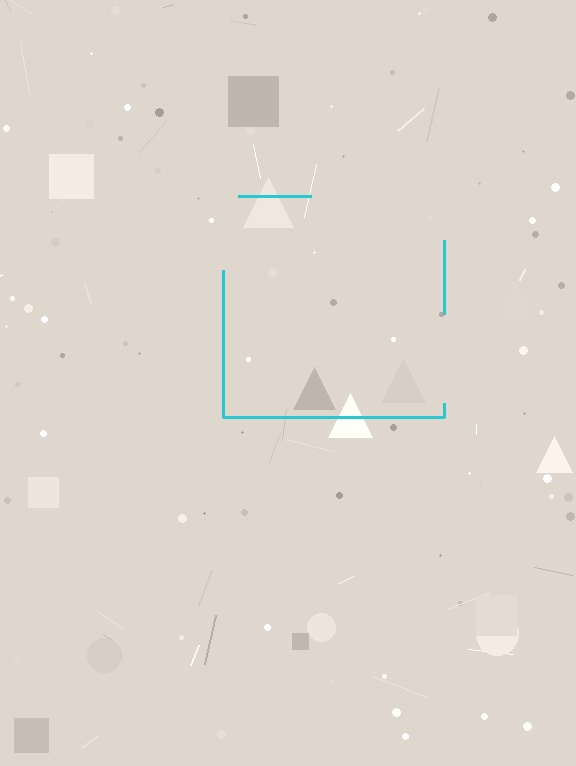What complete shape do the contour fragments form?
The contour fragments form a square.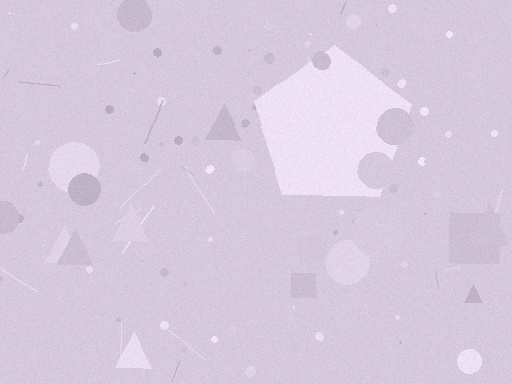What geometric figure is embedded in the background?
A pentagon is embedded in the background.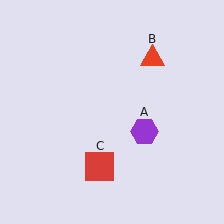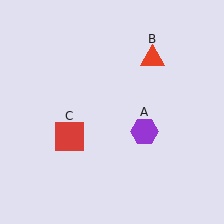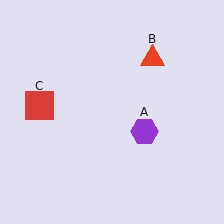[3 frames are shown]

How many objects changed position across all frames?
1 object changed position: red square (object C).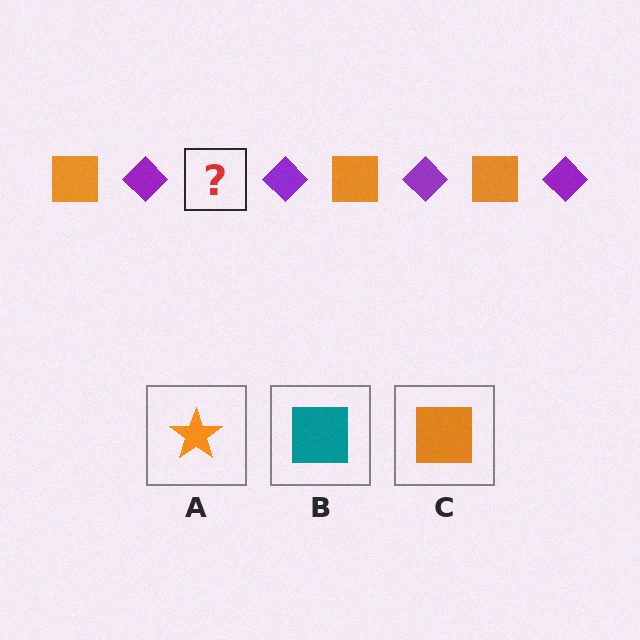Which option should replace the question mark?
Option C.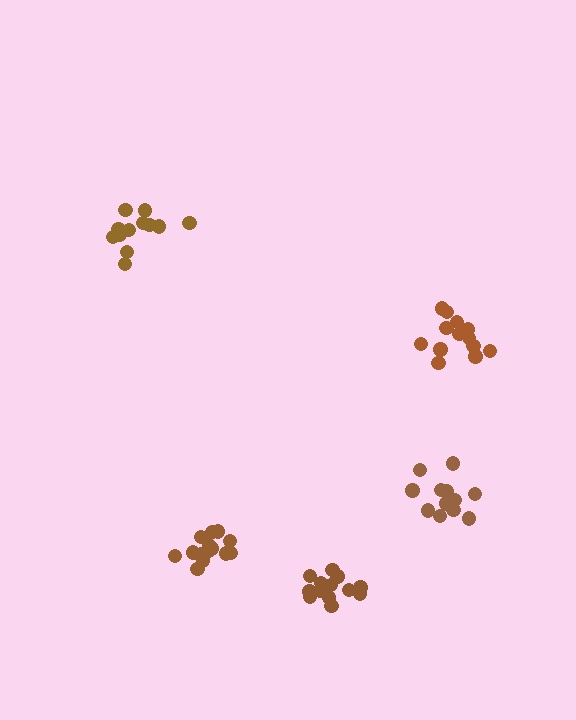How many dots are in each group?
Group 1: 13 dots, Group 2: 12 dots, Group 3: 16 dots, Group 4: 13 dots, Group 5: 13 dots (67 total).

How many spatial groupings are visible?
There are 5 spatial groupings.